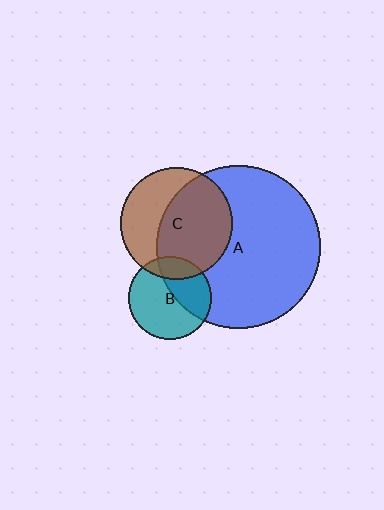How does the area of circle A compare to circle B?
Approximately 3.9 times.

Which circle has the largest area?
Circle A (blue).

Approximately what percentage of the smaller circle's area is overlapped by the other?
Approximately 20%.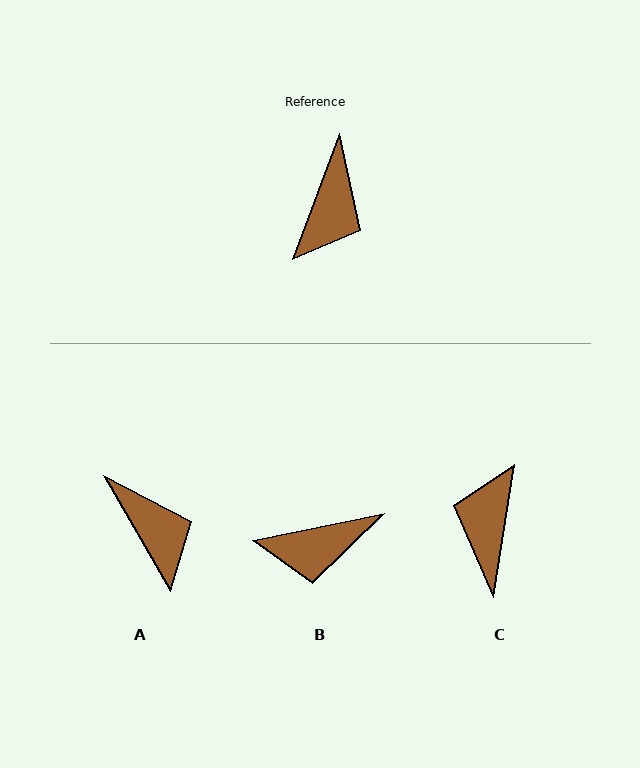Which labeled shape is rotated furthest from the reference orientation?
C, about 169 degrees away.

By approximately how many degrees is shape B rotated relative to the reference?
Approximately 58 degrees clockwise.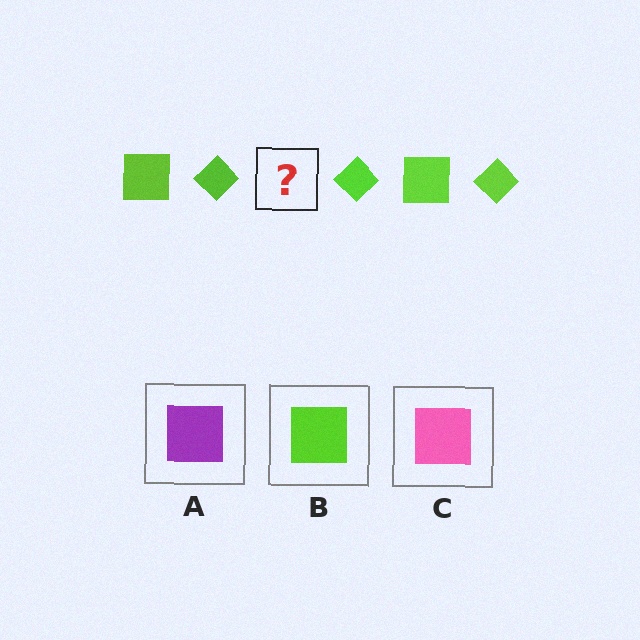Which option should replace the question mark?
Option B.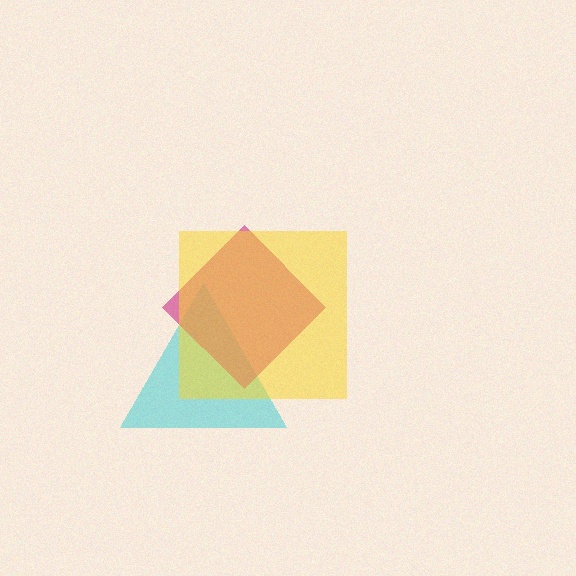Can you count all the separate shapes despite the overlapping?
Yes, there are 3 separate shapes.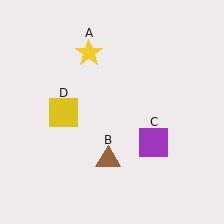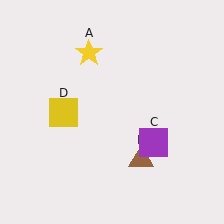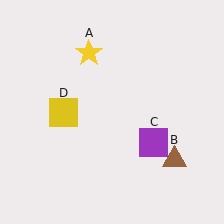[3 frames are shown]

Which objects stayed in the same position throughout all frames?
Yellow star (object A) and purple square (object C) and yellow square (object D) remained stationary.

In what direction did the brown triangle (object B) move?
The brown triangle (object B) moved right.